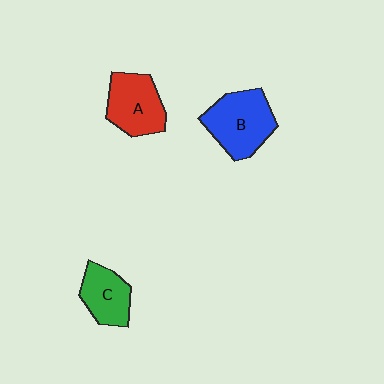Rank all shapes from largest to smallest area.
From largest to smallest: B (blue), A (red), C (green).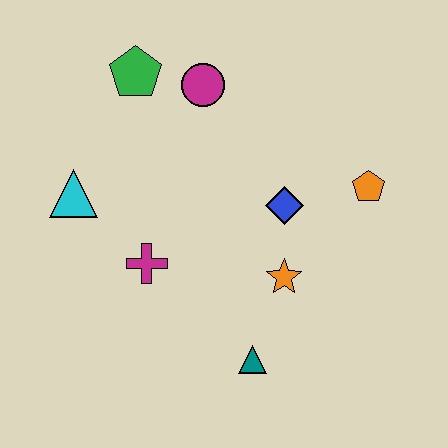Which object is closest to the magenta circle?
The green pentagon is closest to the magenta circle.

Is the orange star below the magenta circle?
Yes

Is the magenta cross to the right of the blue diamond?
No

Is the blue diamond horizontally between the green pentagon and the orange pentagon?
Yes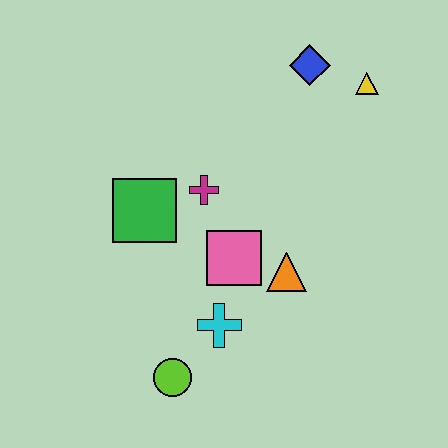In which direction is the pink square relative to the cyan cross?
The pink square is above the cyan cross.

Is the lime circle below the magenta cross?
Yes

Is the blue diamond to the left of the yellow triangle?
Yes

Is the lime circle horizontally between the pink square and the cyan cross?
No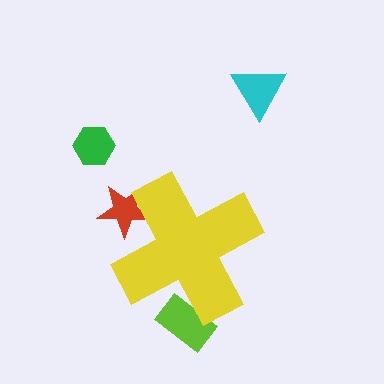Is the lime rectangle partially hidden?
Yes, the lime rectangle is partially hidden behind the yellow cross.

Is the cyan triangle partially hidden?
No, the cyan triangle is fully visible.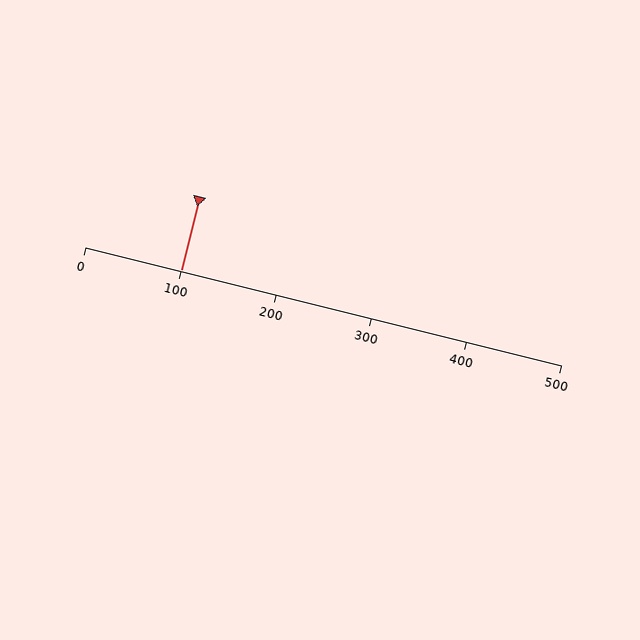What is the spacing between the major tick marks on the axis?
The major ticks are spaced 100 apart.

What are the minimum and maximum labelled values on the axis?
The axis runs from 0 to 500.